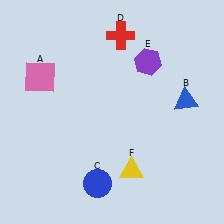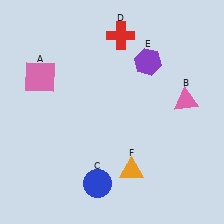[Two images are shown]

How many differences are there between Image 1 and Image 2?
There are 2 differences between the two images.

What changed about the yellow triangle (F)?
In Image 1, F is yellow. In Image 2, it changed to orange.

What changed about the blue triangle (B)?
In Image 1, B is blue. In Image 2, it changed to pink.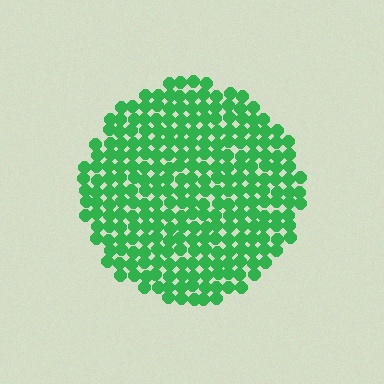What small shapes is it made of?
It is made of small circles.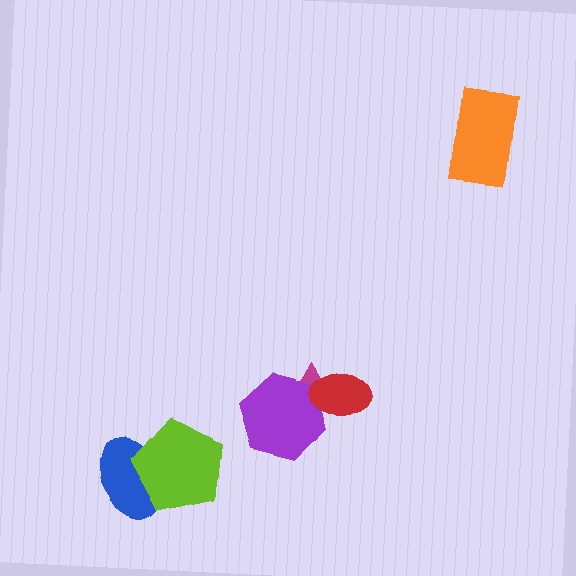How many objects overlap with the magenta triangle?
2 objects overlap with the magenta triangle.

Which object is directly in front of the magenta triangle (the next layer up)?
The purple hexagon is directly in front of the magenta triangle.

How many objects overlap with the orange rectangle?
0 objects overlap with the orange rectangle.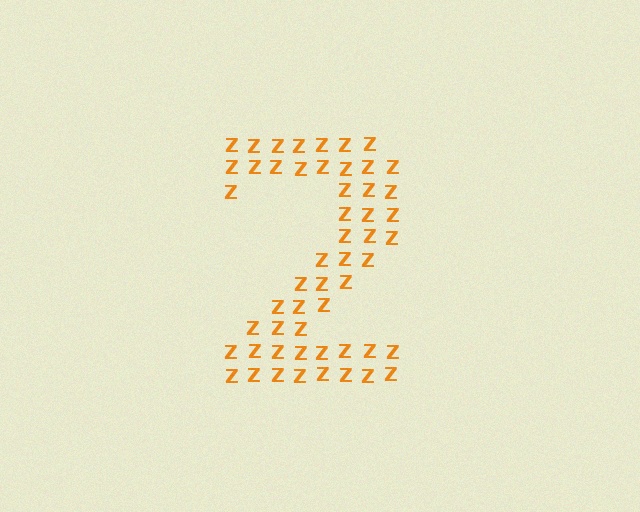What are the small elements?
The small elements are letter Z's.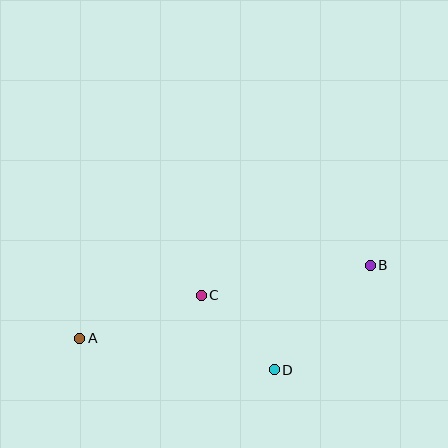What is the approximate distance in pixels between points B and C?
The distance between B and C is approximately 172 pixels.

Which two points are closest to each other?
Points C and D are closest to each other.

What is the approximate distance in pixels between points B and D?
The distance between B and D is approximately 142 pixels.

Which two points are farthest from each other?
Points A and B are farthest from each other.